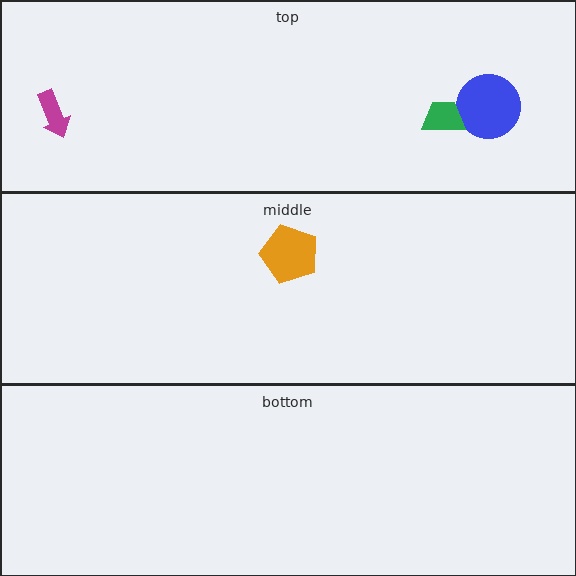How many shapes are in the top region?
3.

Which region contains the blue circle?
The top region.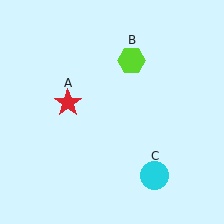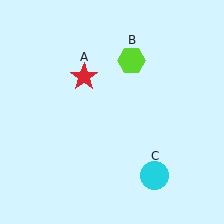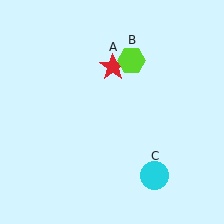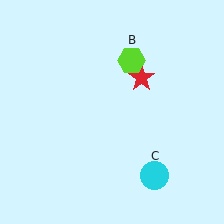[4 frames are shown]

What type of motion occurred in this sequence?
The red star (object A) rotated clockwise around the center of the scene.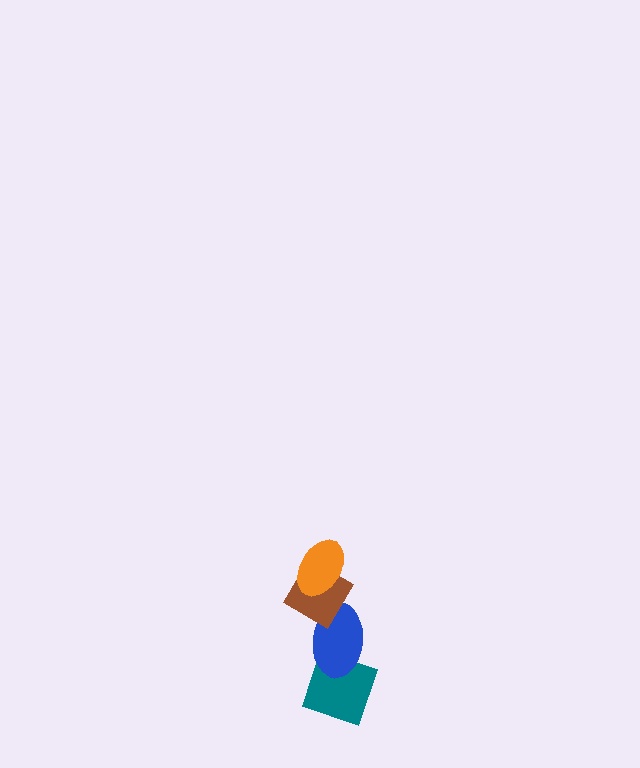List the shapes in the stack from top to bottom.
From top to bottom: the orange ellipse, the brown diamond, the blue ellipse, the teal diamond.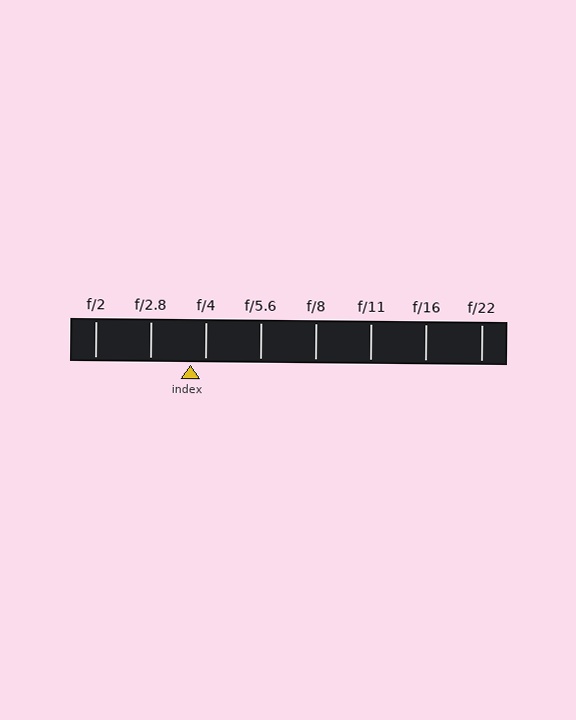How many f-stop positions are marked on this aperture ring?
There are 8 f-stop positions marked.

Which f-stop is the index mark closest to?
The index mark is closest to f/4.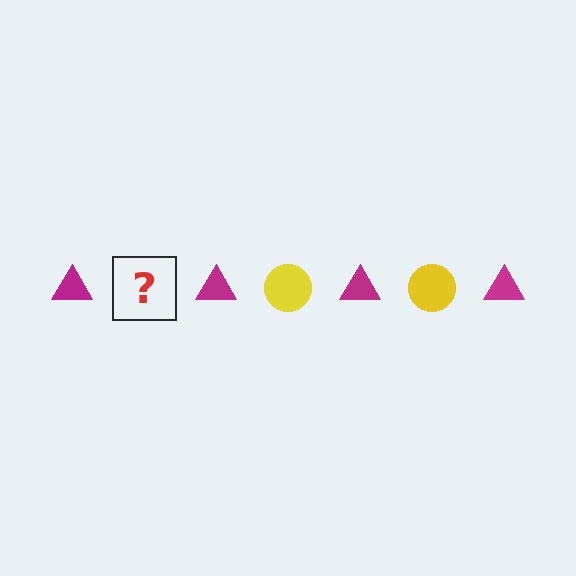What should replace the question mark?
The question mark should be replaced with a yellow circle.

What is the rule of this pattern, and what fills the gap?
The rule is that the pattern alternates between magenta triangle and yellow circle. The gap should be filled with a yellow circle.